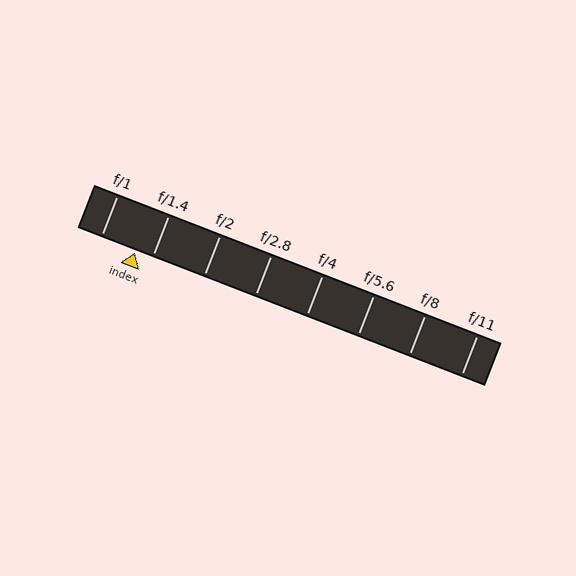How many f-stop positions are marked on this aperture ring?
There are 8 f-stop positions marked.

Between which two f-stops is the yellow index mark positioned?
The index mark is between f/1 and f/1.4.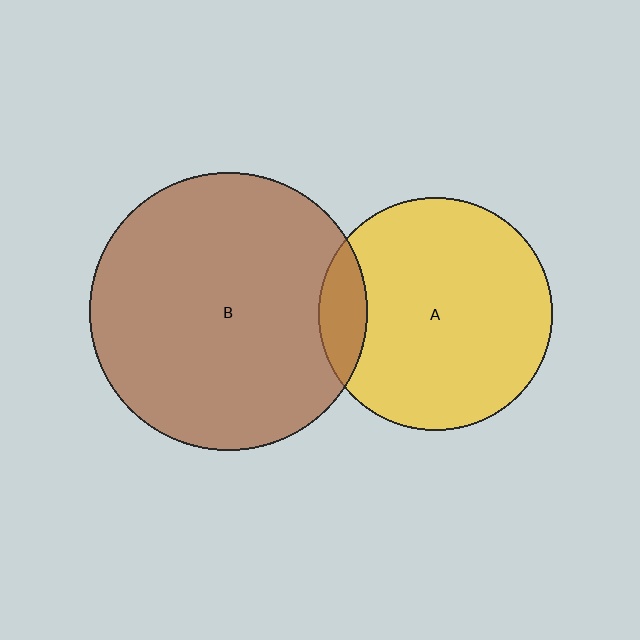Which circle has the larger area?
Circle B (brown).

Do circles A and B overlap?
Yes.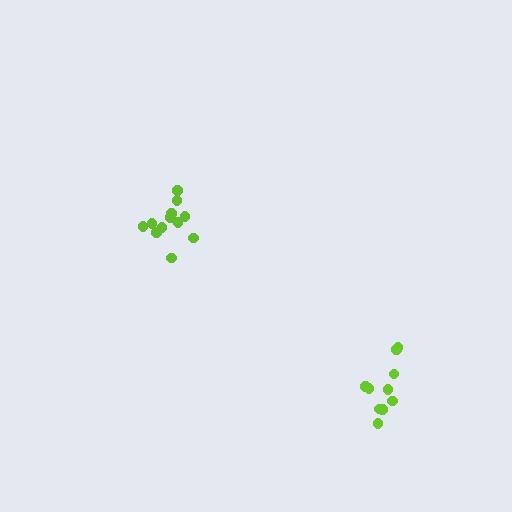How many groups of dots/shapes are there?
There are 2 groups.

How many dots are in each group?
Group 1: 10 dots, Group 2: 12 dots (22 total).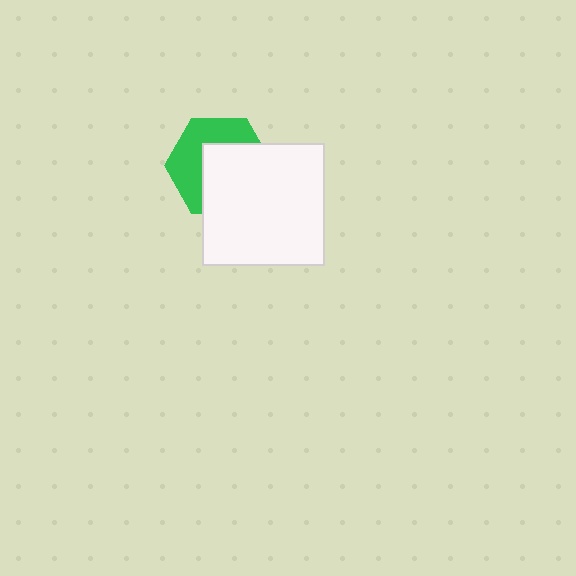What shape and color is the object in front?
The object in front is a white square.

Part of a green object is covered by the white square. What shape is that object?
It is a hexagon.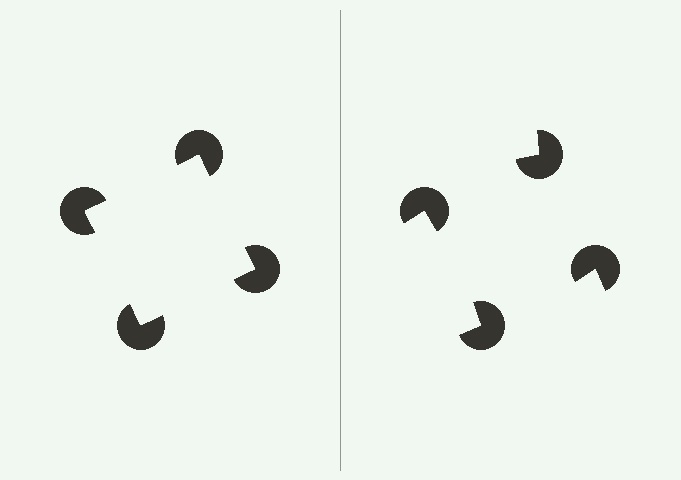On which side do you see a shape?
An illusory square appears on the left side. On the right side the wedge cuts are rotated, so no coherent shape forms.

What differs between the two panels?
The pac-man discs are positioned identically on both sides; only the wedge orientations differ. On the left they align to a square; on the right they are misaligned.